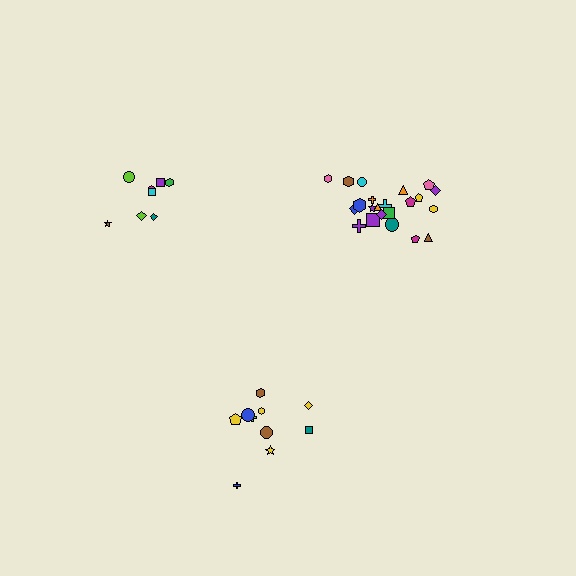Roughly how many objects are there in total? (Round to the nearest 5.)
Roughly 40 objects in total.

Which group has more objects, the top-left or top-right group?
The top-right group.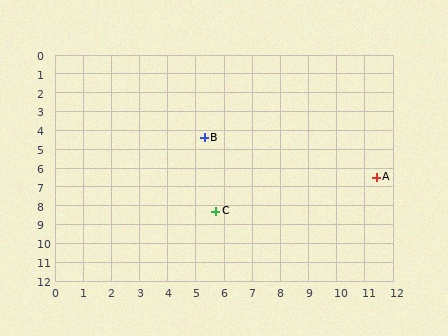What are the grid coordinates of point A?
Point A is at approximately (11.4, 6.5).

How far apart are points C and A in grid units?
Points C and A are about 6.0 grid units apart.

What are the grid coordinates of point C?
Point C is at approximately (5.7, 8.3).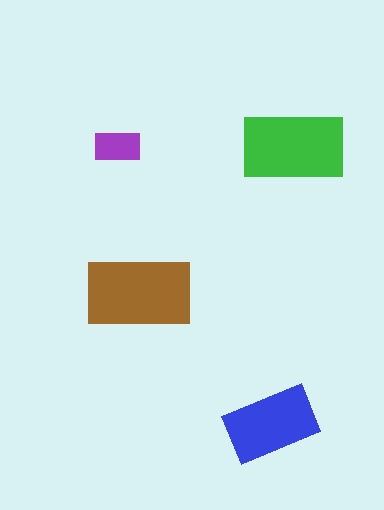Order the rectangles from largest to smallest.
the brown one, the green one, the blue one, the purple one.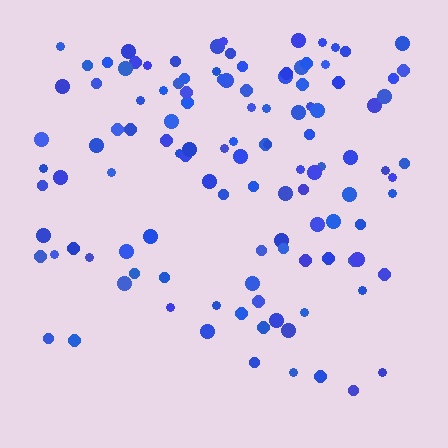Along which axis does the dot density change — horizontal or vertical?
Vertical.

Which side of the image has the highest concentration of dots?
The top.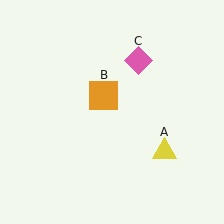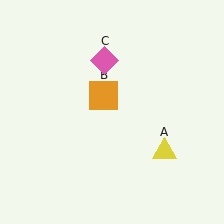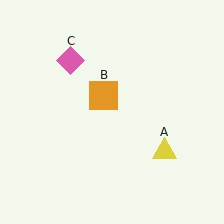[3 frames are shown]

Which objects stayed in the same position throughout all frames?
Yellow triangle (object A) and orange square (object B) remained stationary.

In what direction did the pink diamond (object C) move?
The pink diamond (object C) moved left.